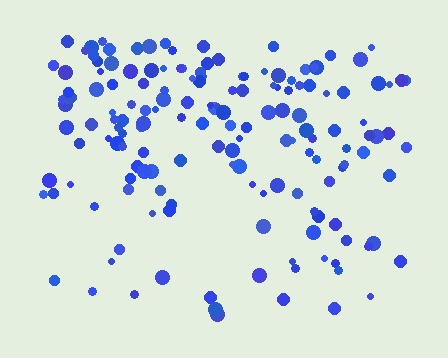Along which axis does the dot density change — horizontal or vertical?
Vertical.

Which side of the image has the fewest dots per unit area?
The bottom.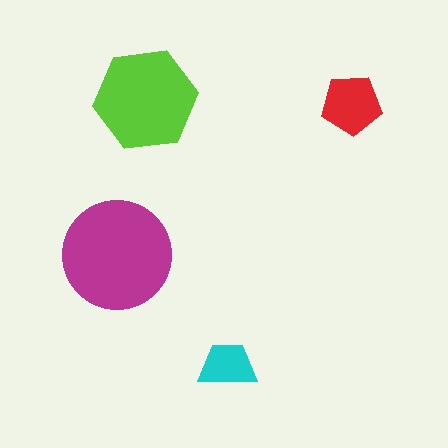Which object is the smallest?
The cyan trapezoid.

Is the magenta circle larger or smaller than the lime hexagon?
Larger.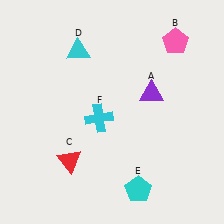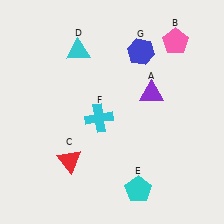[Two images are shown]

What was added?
A blue hexagon (G) was added in Image 2.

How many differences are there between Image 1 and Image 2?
There is 1 difference between the two images.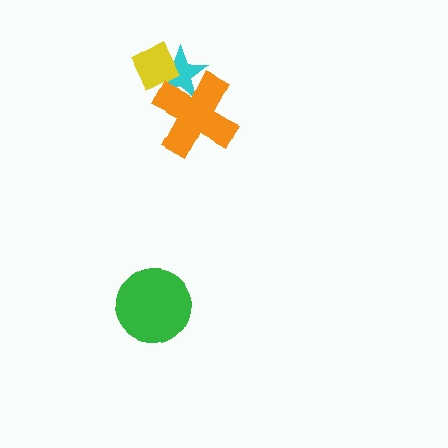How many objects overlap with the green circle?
0 objects overlap with the green circle.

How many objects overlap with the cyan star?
2 objects overlap with the cyan star.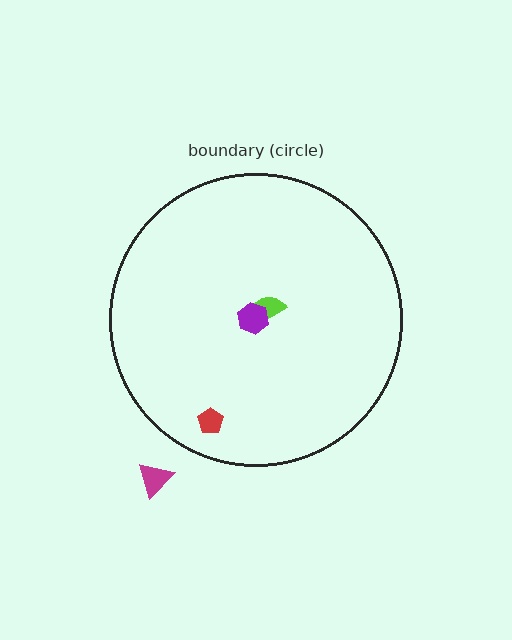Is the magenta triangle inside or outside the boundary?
Outside.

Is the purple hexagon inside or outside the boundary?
Inside.